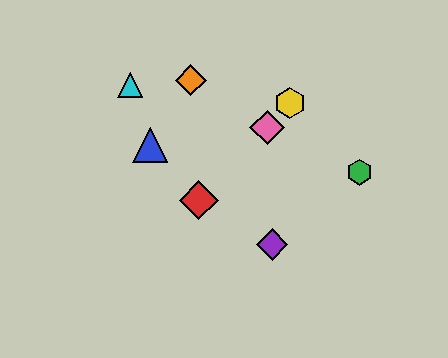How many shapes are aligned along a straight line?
3 shapes (the red diamond, the yellow hexagon, the pink diamond) are aligned along a straight line.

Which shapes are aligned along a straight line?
The red diamond, the yellow hexagon, the pink diamond are aligned along a straight line.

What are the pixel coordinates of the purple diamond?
The purple diamond is at (272, 245).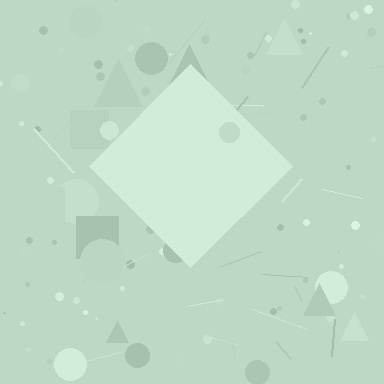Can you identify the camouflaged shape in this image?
The camouflaged shape is a diamond.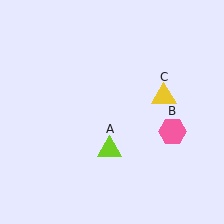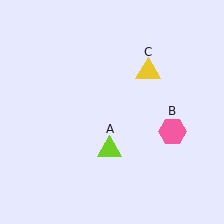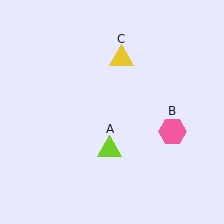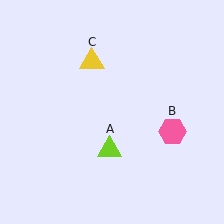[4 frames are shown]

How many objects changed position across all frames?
1 object changed position: yellow triangle (object C).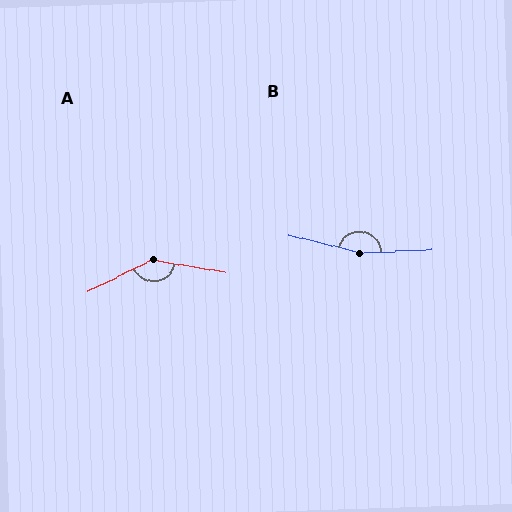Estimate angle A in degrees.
Approximately 143 degrees.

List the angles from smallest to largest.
A (143°), B (163°).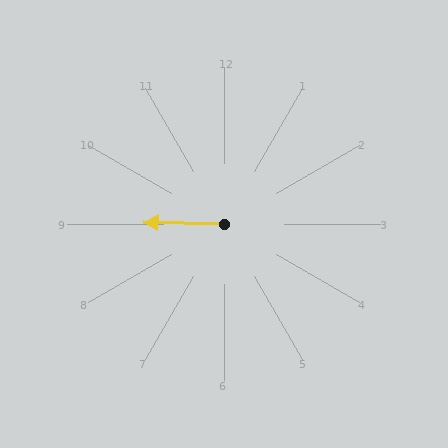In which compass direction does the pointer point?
West.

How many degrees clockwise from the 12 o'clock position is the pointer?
Approximately 271 degrees.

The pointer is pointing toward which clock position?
Roughly 9 o'clock.